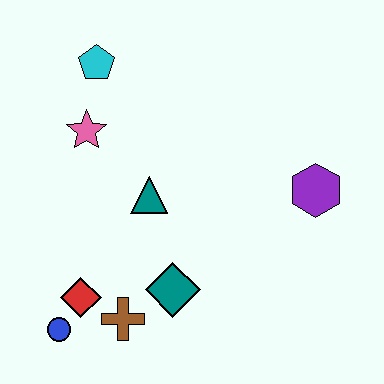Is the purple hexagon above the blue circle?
Yes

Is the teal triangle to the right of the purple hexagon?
No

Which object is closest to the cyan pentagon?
The pink star is closest to the cyan pentagon.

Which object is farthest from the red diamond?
The purple hexagon is farthest from the red diamond.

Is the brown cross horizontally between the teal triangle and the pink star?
Yes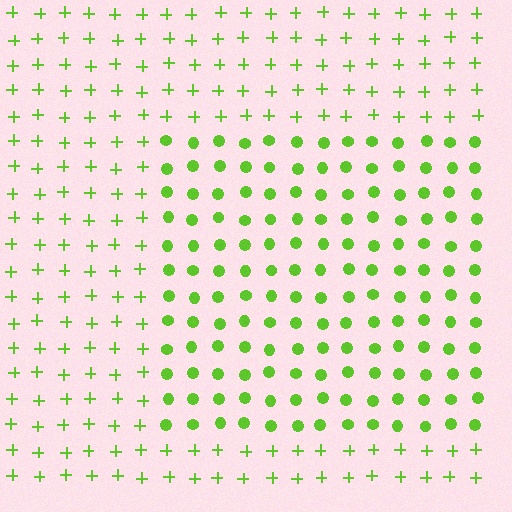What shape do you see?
I see a rectangle.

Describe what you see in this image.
The image is filled with small lime elements arranged in a uniform grid. A rectangle-shaped region contains circles, while the surrounding area contains plus signs. The boundary is defined purely by the change in element shape.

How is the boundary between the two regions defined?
The boundary is defined by a change in element shape: circles inside vs. plus signs outside. All elements share the same color and spacing.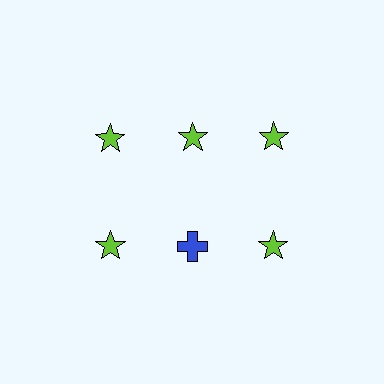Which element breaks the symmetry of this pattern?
The blue cross in the second row, second from left column breaks the symmetry. All other shapes are lime stars.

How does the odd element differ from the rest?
It differs in both color (blue instead of lime) and shape (cross instead of star).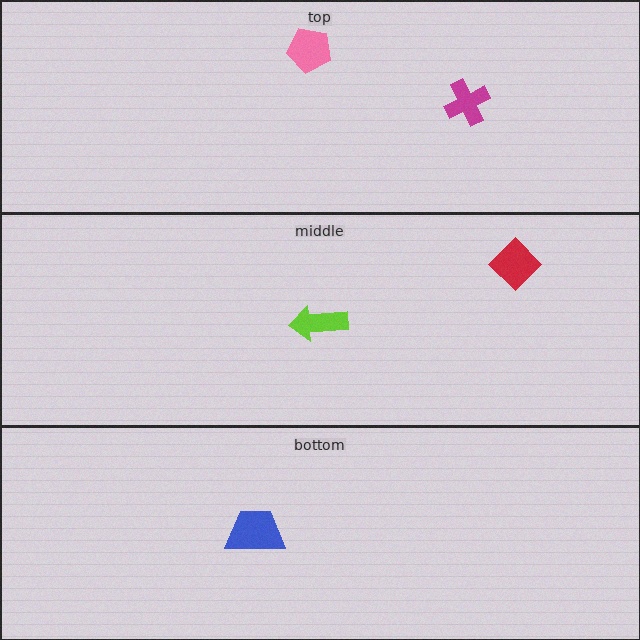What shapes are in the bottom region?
The blue trapezoid.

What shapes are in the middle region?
The red diamond, the lime arrow.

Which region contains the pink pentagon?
The top region.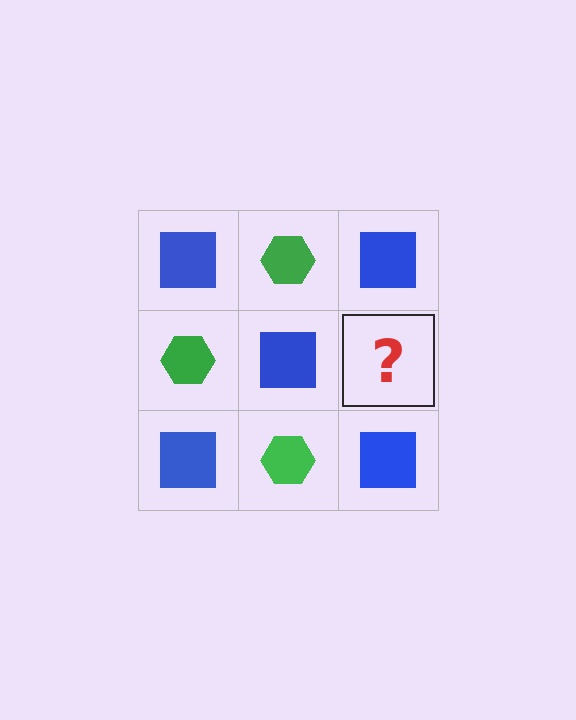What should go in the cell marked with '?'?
The missing cell should contain a green hexagon.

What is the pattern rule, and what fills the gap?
The rule is that it alternates blue square and green hexagon in a checkerboard pattern. The gap should be filled with a green hexagon.